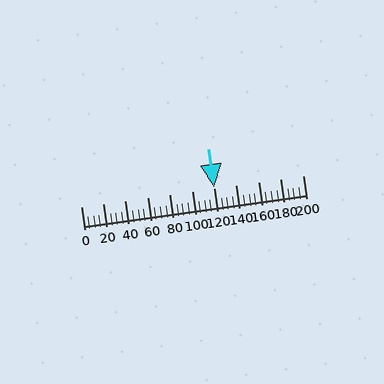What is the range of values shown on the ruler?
The ruler shows values from 0 to 200.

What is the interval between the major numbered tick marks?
The major tick marks are spaced 20 units apart.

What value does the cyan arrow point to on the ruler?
The cyan arrow points to approximately 120.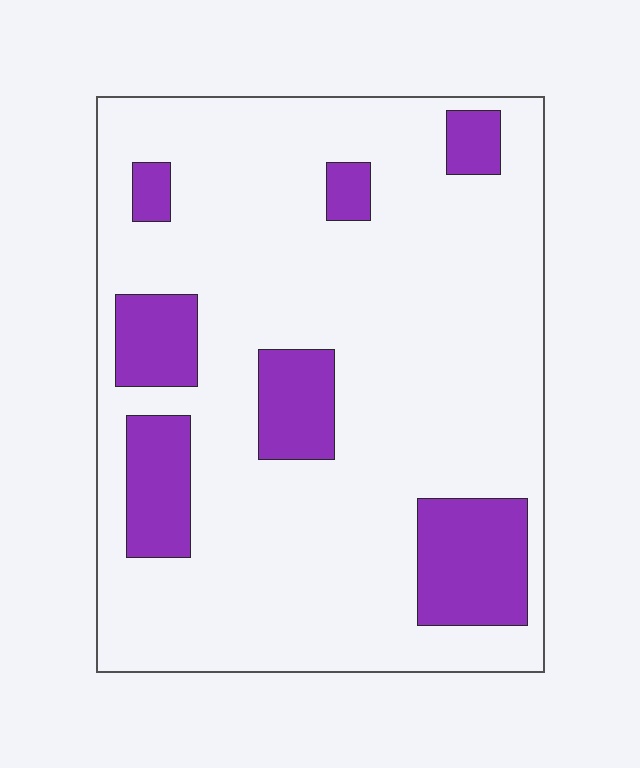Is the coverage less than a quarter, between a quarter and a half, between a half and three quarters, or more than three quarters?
Less than a quarter.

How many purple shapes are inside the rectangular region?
7.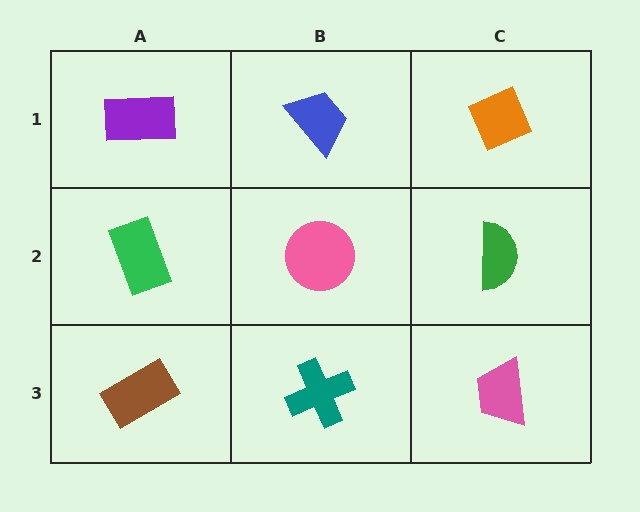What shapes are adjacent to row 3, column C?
A green semicircle (row 2, column C), a teal cross (row 3, column B).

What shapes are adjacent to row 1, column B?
A pink circle (row 2, column B), a purple rectangle (row 1, column A), an orange diamond (row 1, column C).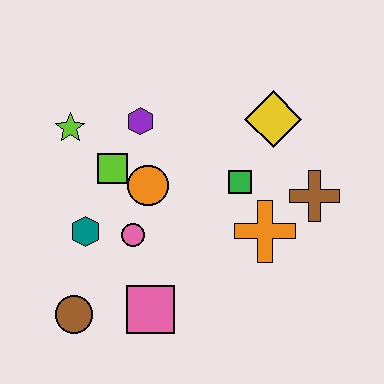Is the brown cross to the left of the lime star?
No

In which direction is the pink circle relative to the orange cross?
The pink circle is to the left of the orange cross.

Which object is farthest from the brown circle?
The yellow diamond is farthest from the brown circle.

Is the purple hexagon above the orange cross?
Yes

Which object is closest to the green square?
The orange cross is closest to the green square.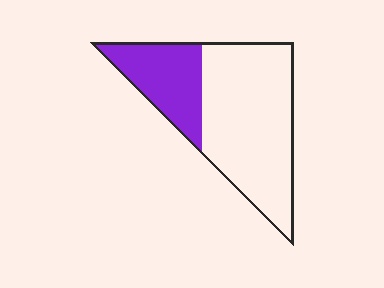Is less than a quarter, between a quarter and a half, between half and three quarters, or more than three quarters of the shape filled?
Between a quarter and a half.